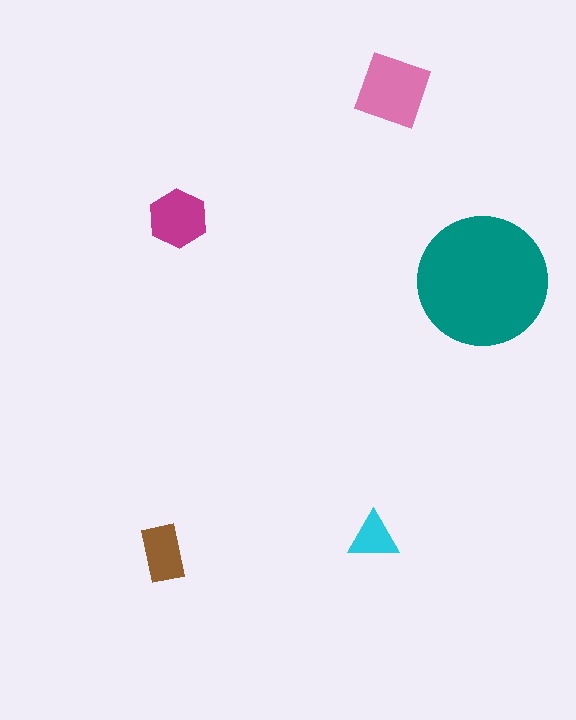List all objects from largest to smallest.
The teal circle, the pink diamond, the magenta hexagon, the brown rectangle, the cyan triangle.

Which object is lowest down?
The brown rectangle is bottommost.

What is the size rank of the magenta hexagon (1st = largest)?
3rd.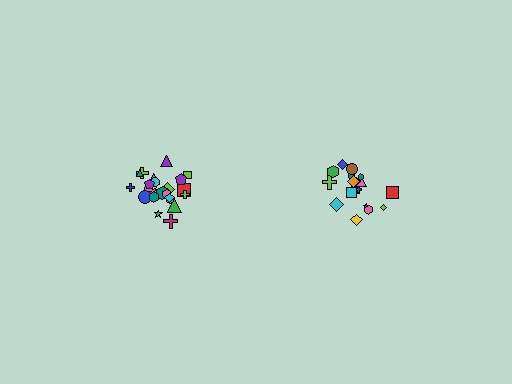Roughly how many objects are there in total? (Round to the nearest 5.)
Roughly 45 objects in total.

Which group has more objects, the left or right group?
The left group.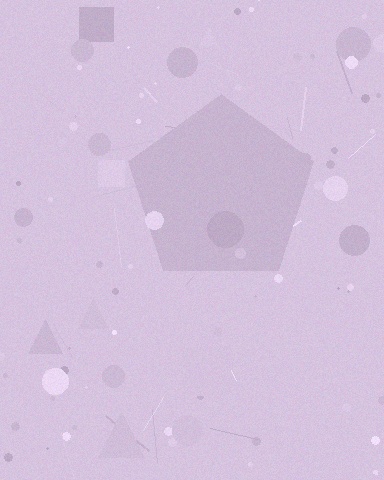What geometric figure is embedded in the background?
A pentagon is embedded in the background.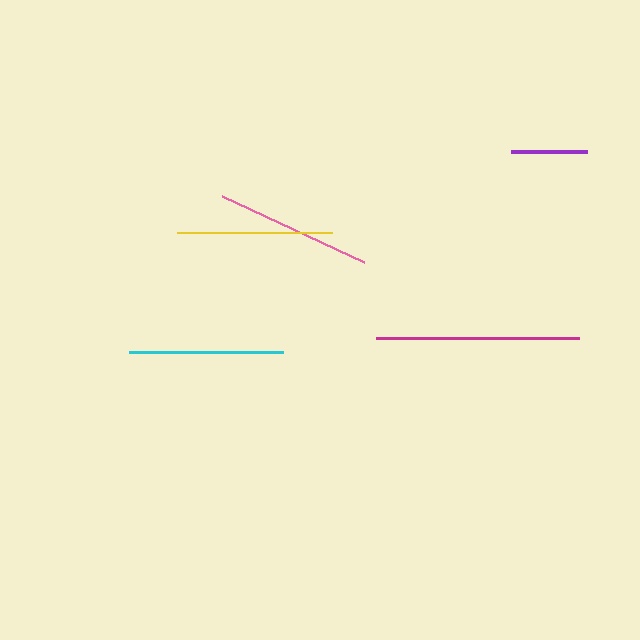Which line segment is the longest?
The magenta line is the longest at approximately 203 pixels.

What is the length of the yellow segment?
The yellow segment is approximately 155 pixels long.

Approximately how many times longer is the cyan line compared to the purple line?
The cyan line is approximately 2.0 times the length of the purple line.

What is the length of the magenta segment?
The magenta segment is approximately 203 pixels long.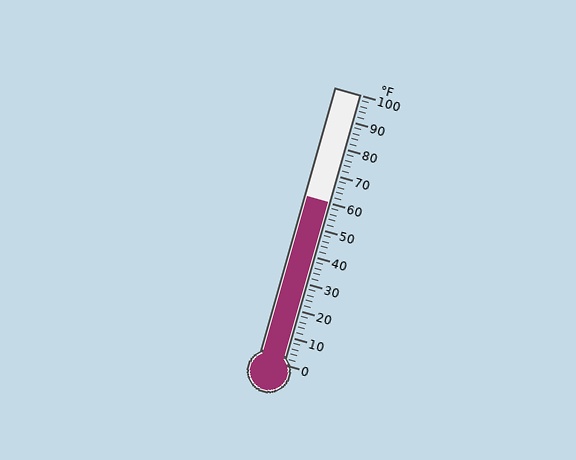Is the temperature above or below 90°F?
The temperature is below 90°F.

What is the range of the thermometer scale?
The thermometer scale ranges from 0°F to 100°F.